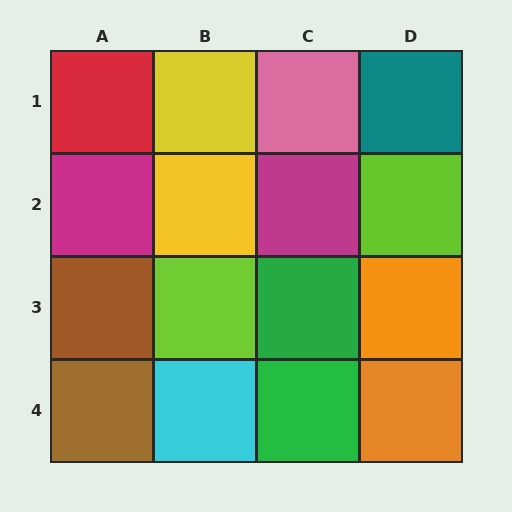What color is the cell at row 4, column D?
Orange.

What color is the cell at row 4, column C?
Green.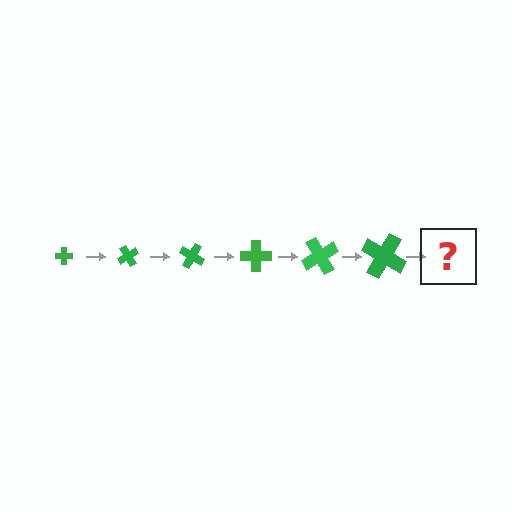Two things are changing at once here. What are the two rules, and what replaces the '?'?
The two rules are that the cross grows larger each step and it rotates 60 degrees each step. The '?' should be a cross, larger than the previous one and rotated 360 degrees from the start.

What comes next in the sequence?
The next element should be a cross, larger than the previous one and rotated 360 degrees from the start.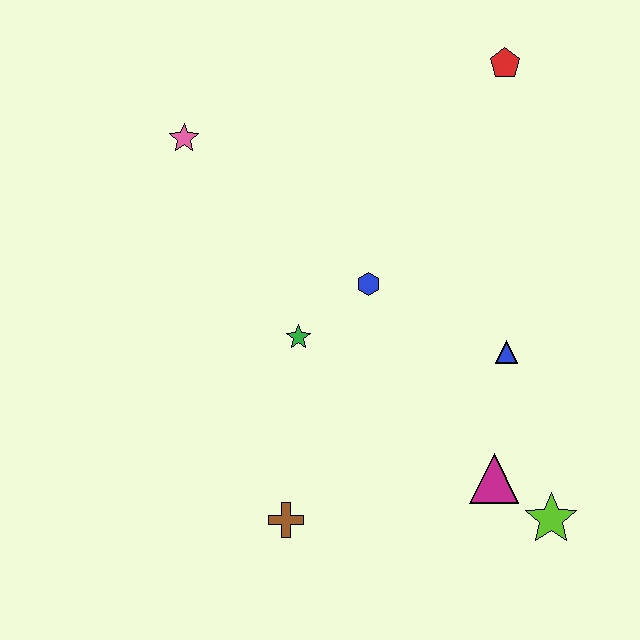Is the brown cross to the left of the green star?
Yes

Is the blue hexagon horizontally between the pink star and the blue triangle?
Yes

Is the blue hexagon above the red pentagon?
No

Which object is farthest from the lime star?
The pink star is farthest from the lime star.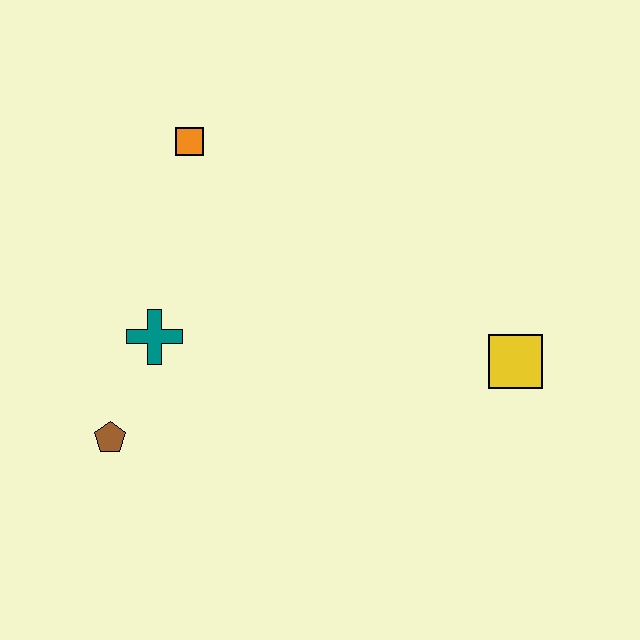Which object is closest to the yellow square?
The teal cross is closest to the yellow square.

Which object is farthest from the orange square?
The yellow square is farthest from the orange square.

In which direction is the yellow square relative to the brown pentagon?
The yellow square is to the right of the brown pentagon.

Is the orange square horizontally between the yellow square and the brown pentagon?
Yes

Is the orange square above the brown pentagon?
Yes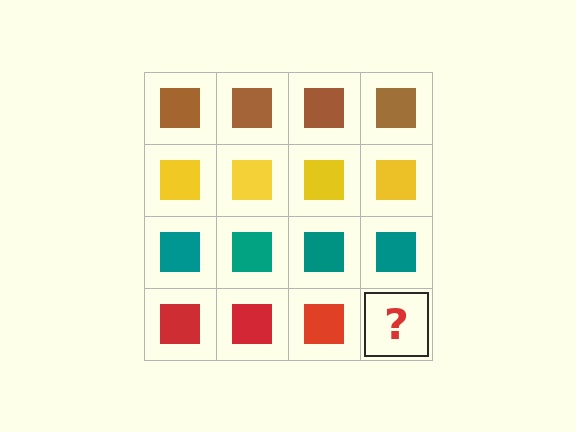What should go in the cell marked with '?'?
The missing cell should contain a red square.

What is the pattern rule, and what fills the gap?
The rule is that each row has a consistent color. The gap should be filled with a red square.